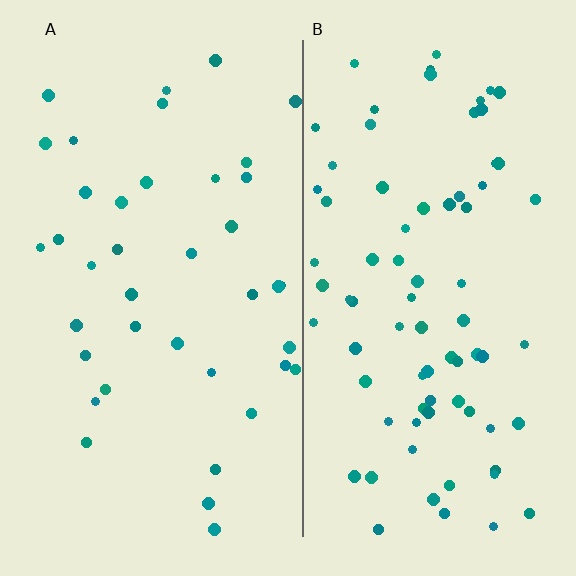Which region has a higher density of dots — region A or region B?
B (the right).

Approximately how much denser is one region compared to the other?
Approximately 2.0× — region B over region A.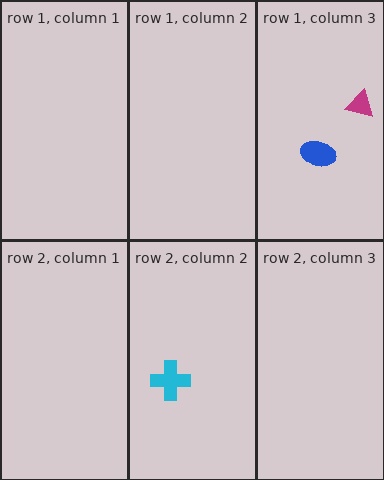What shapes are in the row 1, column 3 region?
The blue ellipse, the magenta triangle.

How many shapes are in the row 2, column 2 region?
1.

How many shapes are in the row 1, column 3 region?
2.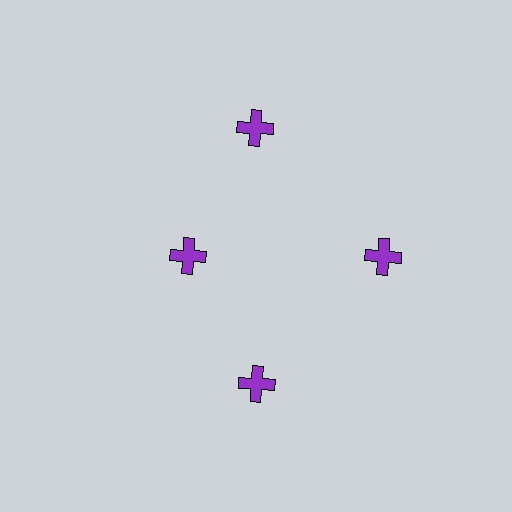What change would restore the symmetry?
The symmetry would be restored by moving it outward, back onto the ring so that all 4 crosses sit at equal angles and equal distance from the center.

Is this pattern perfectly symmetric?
No. The 4 purple crosses are arranged in a ring, but one element near the 9 o'clock position is pulled inward toward the center, breaking the 4-fold rotational symmetry.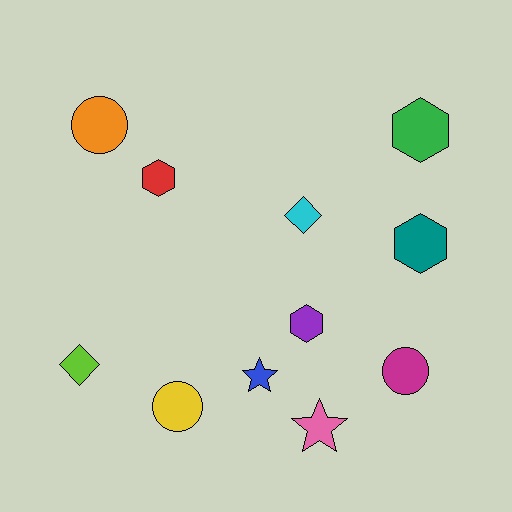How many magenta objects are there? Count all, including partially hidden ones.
There is 1 magenta object.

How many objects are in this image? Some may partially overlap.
There are 11 objects.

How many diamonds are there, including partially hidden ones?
There are 2 diamonds.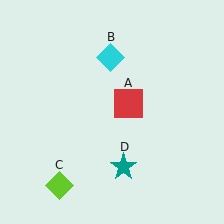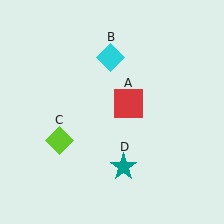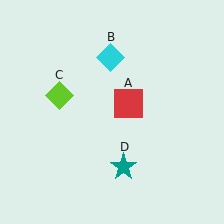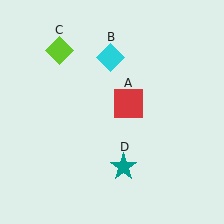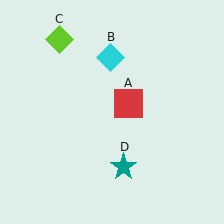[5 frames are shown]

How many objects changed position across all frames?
1 object changed position: lime diamond (object C).